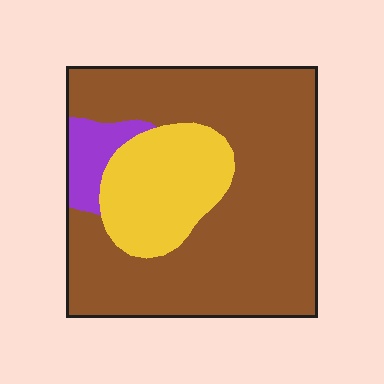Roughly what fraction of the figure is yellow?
Yellow takes up between a sixth and a third of the figure.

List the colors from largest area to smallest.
From largest to smallest: brown, yellow, purple.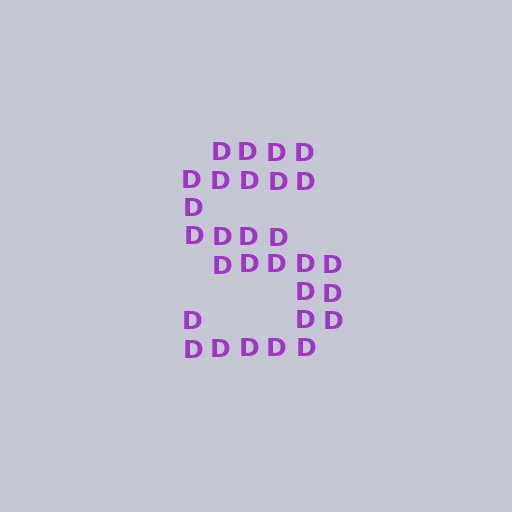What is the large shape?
The large shape is the letter S.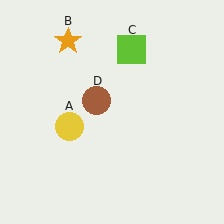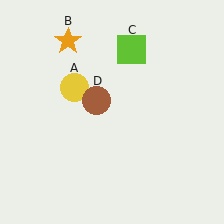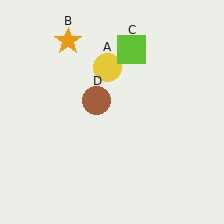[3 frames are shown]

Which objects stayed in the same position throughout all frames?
Orange star (object B) and lime square (object C) and brown circle (object D) remained stationary.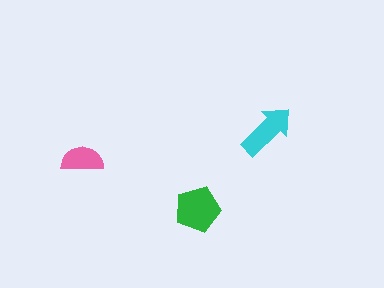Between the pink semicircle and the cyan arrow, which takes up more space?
The cyan arrow.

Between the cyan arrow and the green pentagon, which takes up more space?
The green pentagon.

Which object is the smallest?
The pink semicircle.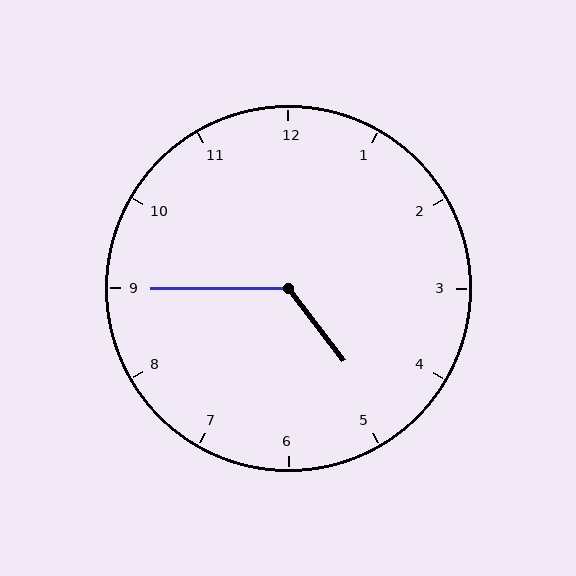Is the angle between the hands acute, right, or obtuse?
It is obtuse.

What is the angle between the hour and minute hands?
Approximately 128 degrees.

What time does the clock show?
4:45.